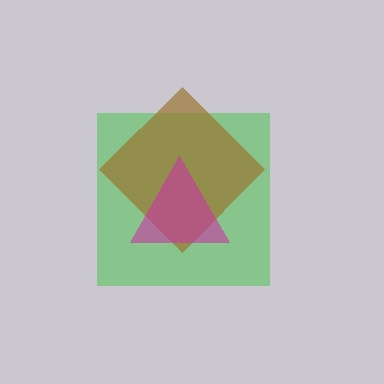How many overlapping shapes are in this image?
There are 3 overlapping shapes in the image.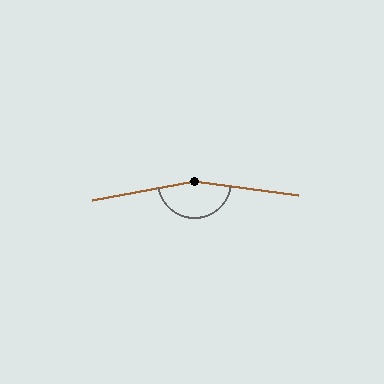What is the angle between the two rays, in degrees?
Approximately 161 degrees.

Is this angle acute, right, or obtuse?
It is obtuse.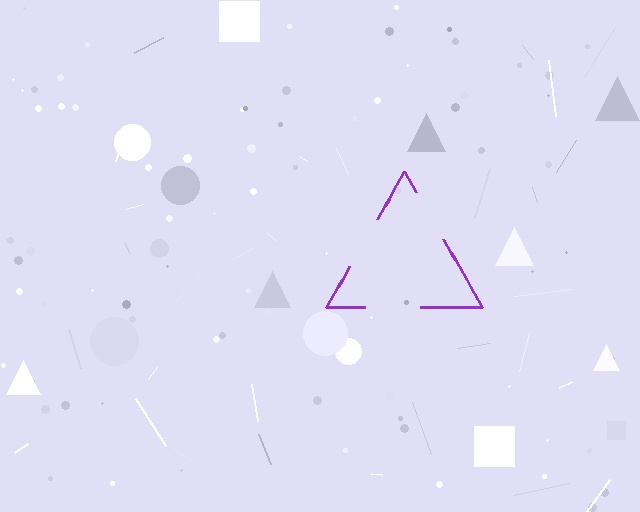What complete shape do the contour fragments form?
The contour fragments form a triangle.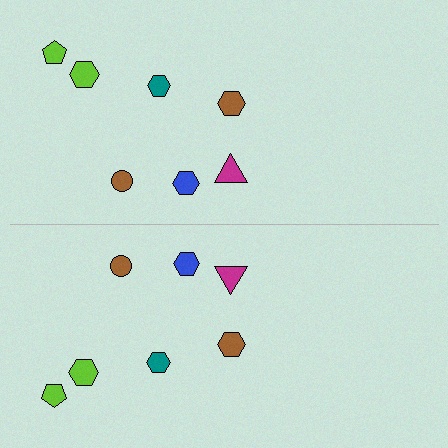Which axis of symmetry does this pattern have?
The pattern has a horizontal axis of symmetry running through the center of the image.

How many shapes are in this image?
There are 14 shapes in this image.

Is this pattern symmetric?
Yes, this pattern has bilateral (reflection) symmetry.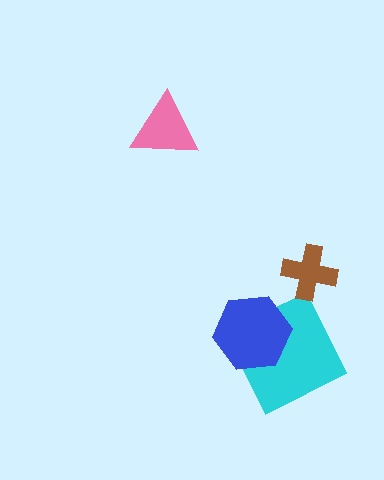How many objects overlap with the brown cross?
0 objects overlap with the brown cross.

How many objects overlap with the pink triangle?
0 objects overlap with the pink triangle.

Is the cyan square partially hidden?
Yes, it is partially covered by another shape.